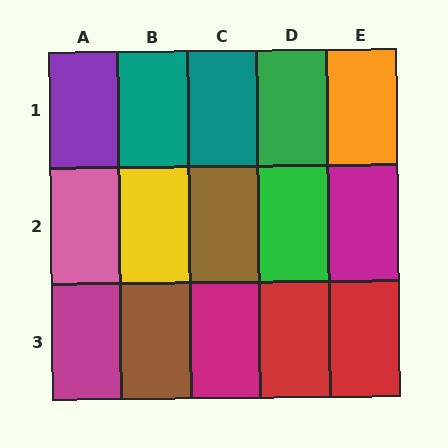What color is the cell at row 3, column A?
Magenta.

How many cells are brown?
2 cells are brown.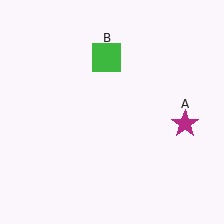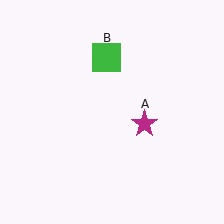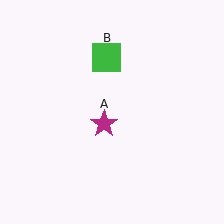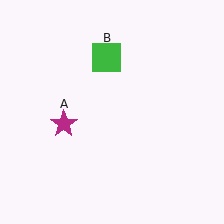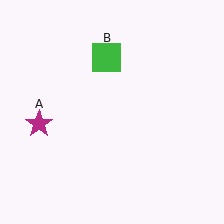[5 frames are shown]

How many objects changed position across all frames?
1 object changed position: magenta star (object A).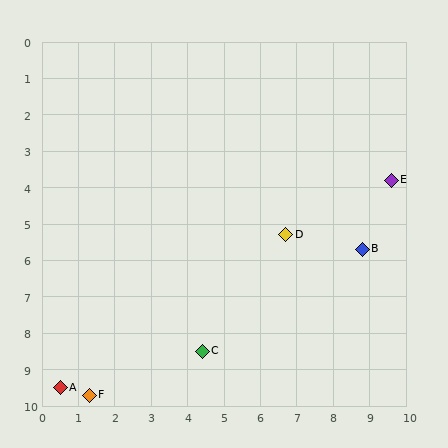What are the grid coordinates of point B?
Point B is at approximately (8.8, 5.7).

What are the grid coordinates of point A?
Point A is at approximately (0.5, 9.5).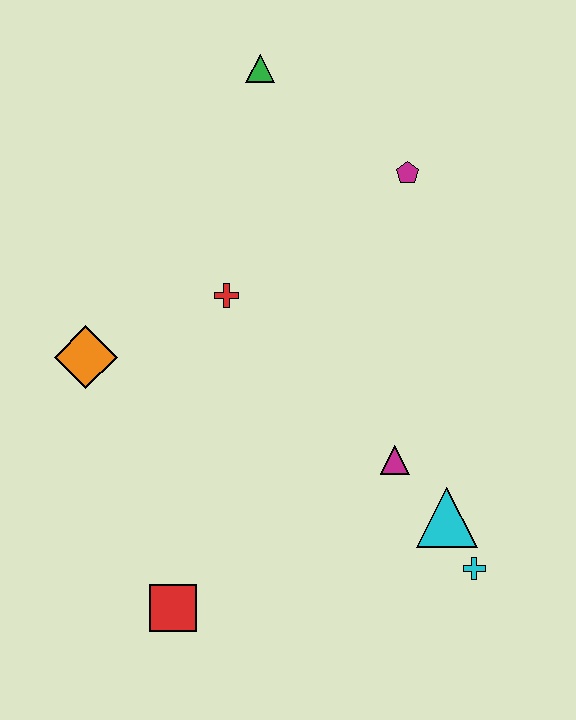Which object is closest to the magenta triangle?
The cyan triangle is closest to the magenta triangle.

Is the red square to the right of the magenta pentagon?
No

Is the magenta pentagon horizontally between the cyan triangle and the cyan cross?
No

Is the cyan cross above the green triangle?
No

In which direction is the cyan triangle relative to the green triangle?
The cyan triangle is below the green triangle.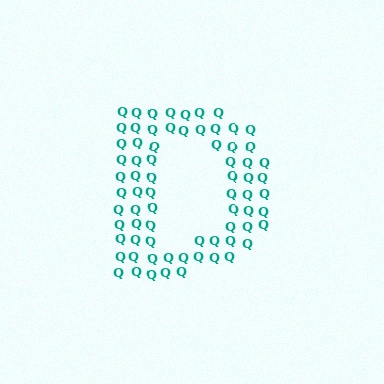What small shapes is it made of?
It is made of small letter Q's.